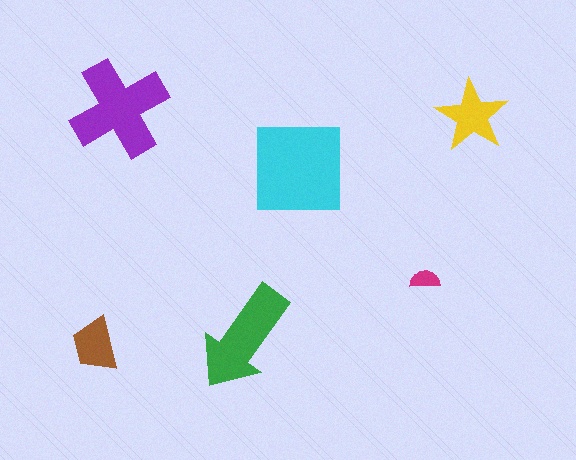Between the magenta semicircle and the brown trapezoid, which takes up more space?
The brown trapezoid.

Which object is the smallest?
The magenta semicircle.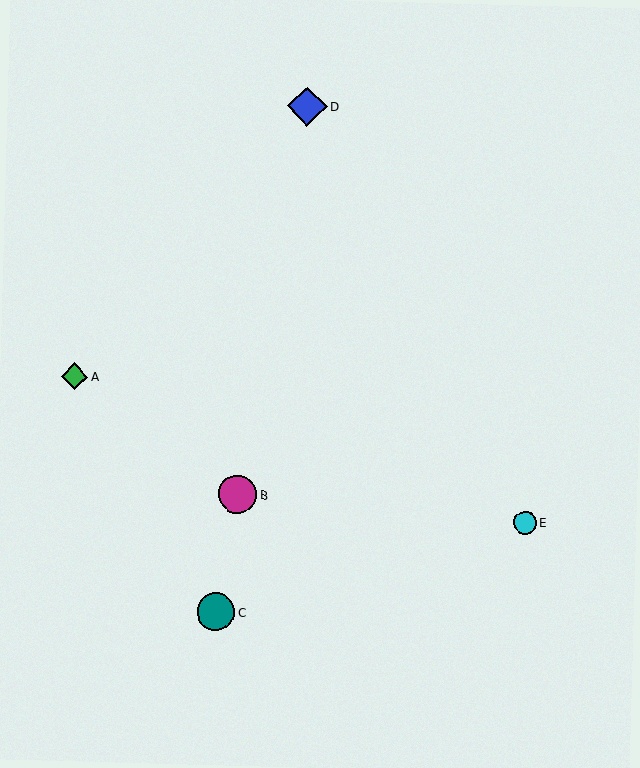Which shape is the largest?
The blue diamond (labeled D) is the largest.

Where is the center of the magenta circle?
The center of the magenta circle is at (238, 494).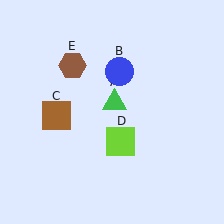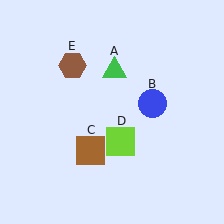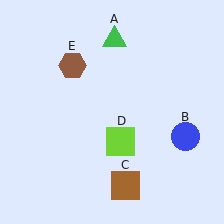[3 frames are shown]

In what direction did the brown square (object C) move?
The brown square (object C) moved down and to the right.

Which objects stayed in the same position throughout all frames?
Lime square (object D) and brown hexagon (object E) remained stationary.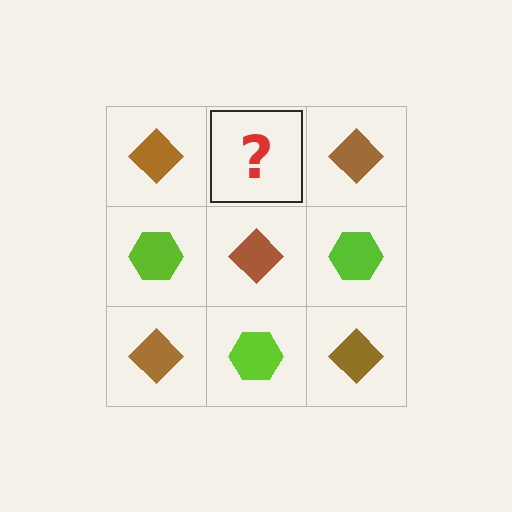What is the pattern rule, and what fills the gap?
The rule is that it alternates brown diamond and lime hexagon in a checkerboard pattern. The gap should be filled with a lime hexagon.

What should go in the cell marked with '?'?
The missing cell should contain a lime hexagon.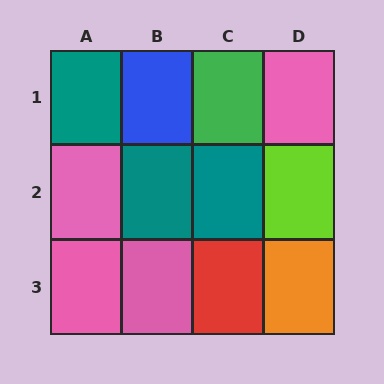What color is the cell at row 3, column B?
Pink.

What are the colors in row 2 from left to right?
Pink, teal, teal, lime.